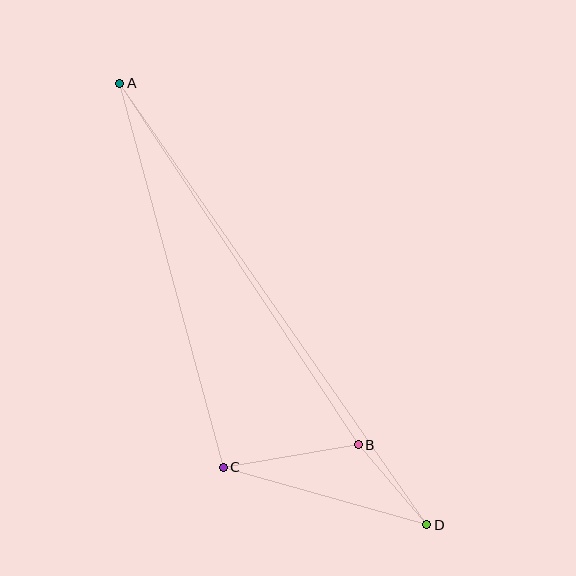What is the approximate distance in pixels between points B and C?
The distance between B and C is approximately 137 pixels.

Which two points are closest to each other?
Points B and D are closest to each other.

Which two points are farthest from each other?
Points A and D are farthest from each other.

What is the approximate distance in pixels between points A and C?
The distance between A and C is approximately 398 pixels.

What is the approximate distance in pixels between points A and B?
The distance between A and B is approximately 433 pixels.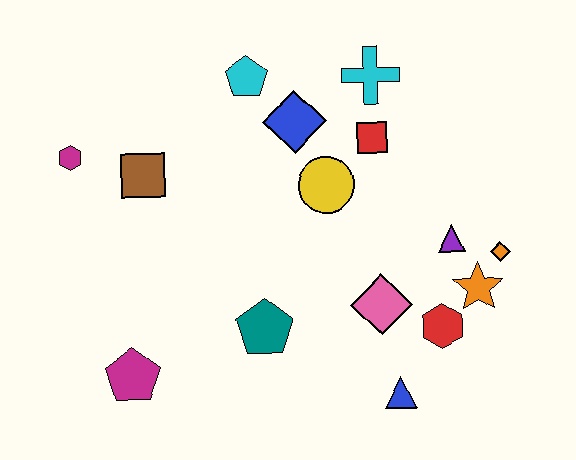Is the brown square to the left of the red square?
Yes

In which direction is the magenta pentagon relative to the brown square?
The magenta pentagon is below the brown square.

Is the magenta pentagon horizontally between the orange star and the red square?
No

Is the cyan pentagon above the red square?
Yes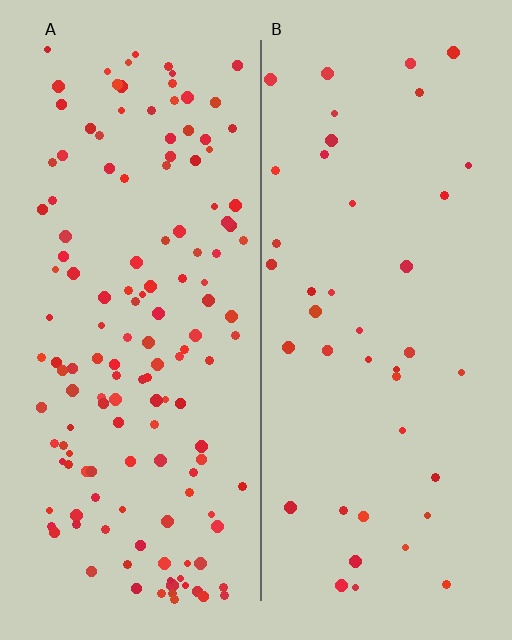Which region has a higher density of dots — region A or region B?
A (the left).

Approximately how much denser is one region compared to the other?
Approximately 3.4× — region A over region B.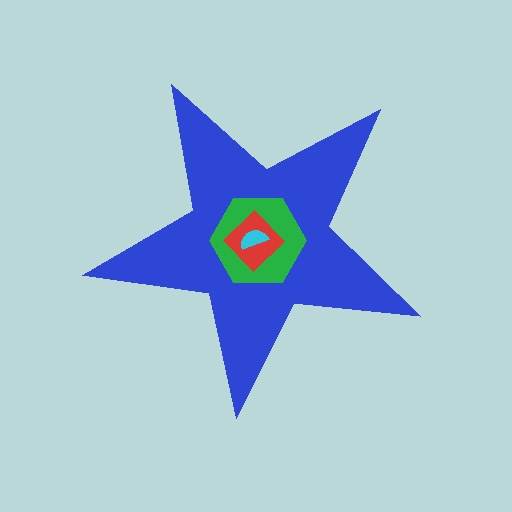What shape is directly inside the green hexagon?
The red diamond.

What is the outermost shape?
The blue star.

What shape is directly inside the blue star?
The green hexagon.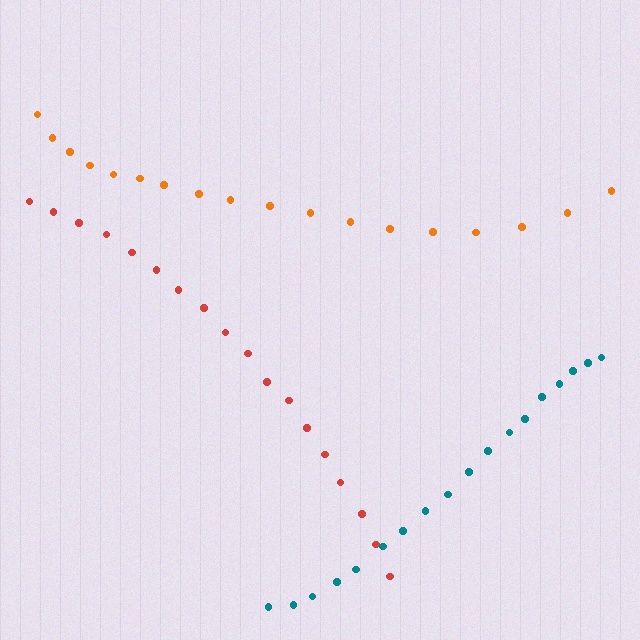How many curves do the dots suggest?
There are 3 distinct paths.